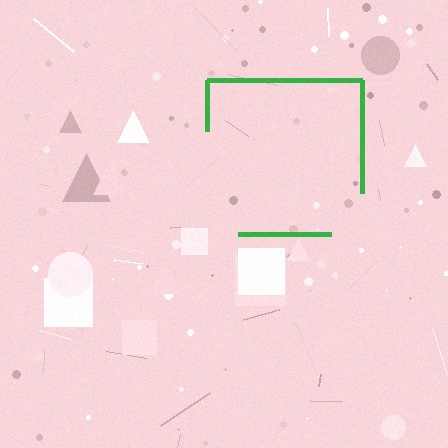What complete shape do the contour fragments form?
The contour fragments form a square.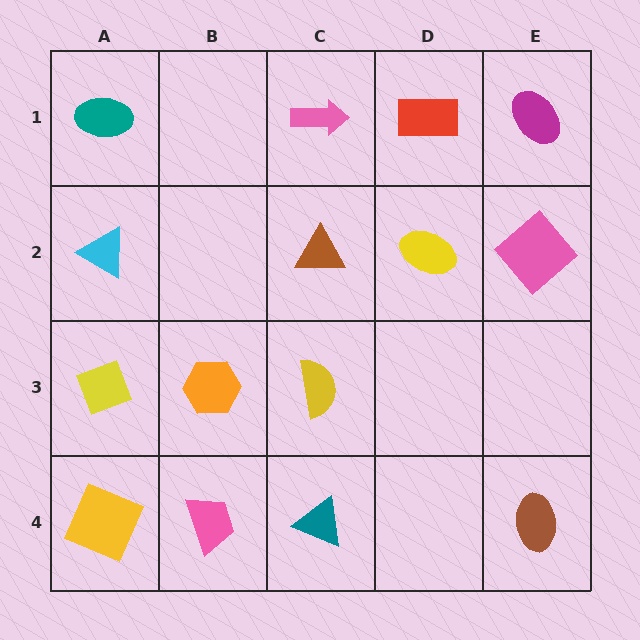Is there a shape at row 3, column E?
No, that cell is empty.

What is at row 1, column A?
A teal ellipse.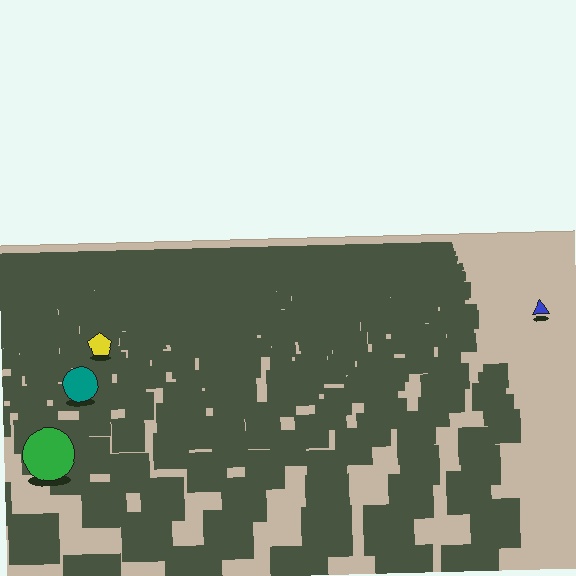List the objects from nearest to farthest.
From nearest to farthest: the green circle, the teal circle, the yellow pentagon, the blue triangle.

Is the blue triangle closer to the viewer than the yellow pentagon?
No. The yellow pentagon is closer — you can tell from the texture gradient: the ground texture is coarser near it.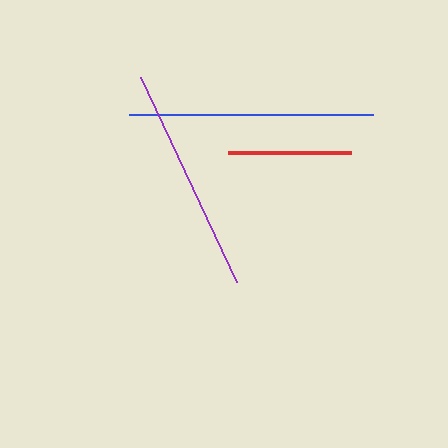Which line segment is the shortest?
The red line is the shortest at approximately 123 pixels.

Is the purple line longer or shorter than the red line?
The purple line is longer than the red line.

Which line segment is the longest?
The blue line is the longest at approximately 244 pixels.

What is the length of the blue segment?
The blue segment is approximately 244 pixels long.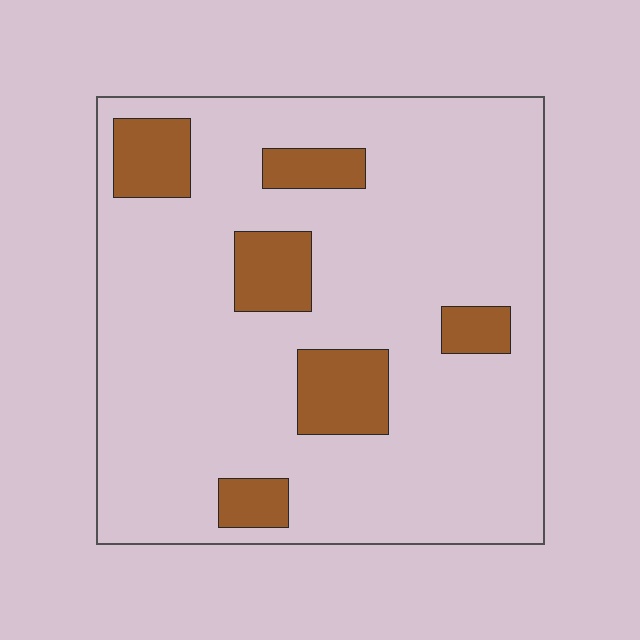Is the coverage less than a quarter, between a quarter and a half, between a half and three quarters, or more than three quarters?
Less than a quarter.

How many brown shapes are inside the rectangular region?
6.